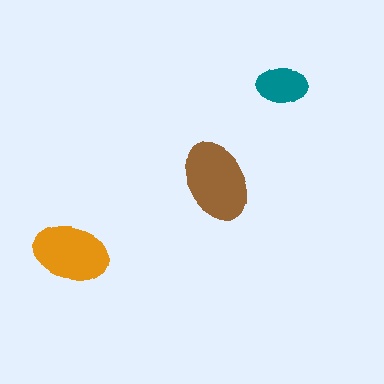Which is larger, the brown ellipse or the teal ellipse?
The brown one.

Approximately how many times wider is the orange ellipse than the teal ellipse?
About 1.5 times wider.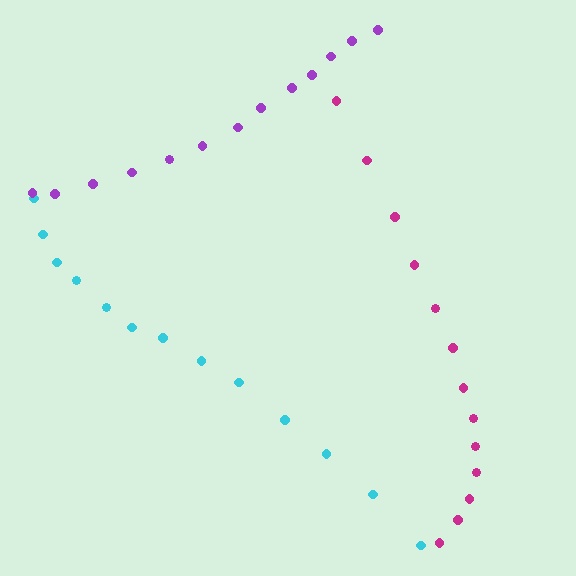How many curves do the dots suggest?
There are 3 distinct paths.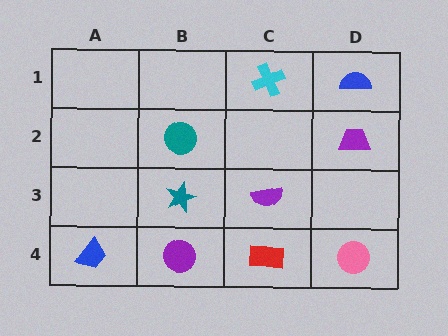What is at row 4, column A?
A blue trapezoid.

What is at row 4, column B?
A purple circle.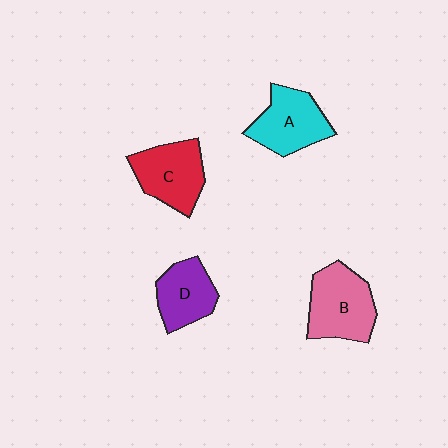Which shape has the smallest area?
Shape D (purple).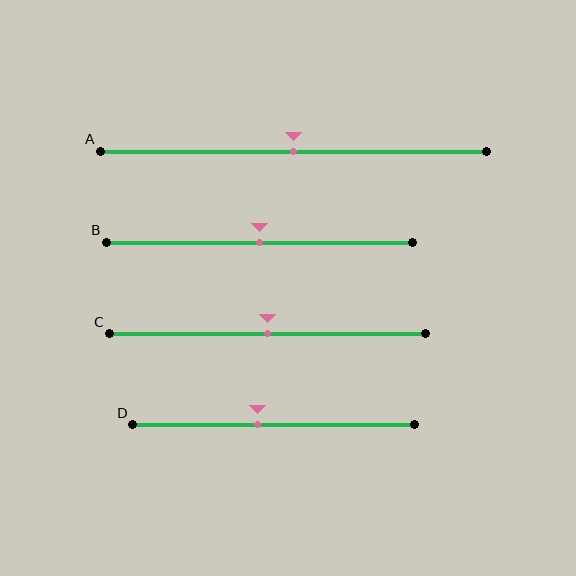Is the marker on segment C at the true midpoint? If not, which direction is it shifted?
Yes, the marker on segment C is at the true midpoint.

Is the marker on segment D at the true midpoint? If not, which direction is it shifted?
No, the marker on segment D is shifted to the left by about 6% of the segment length.